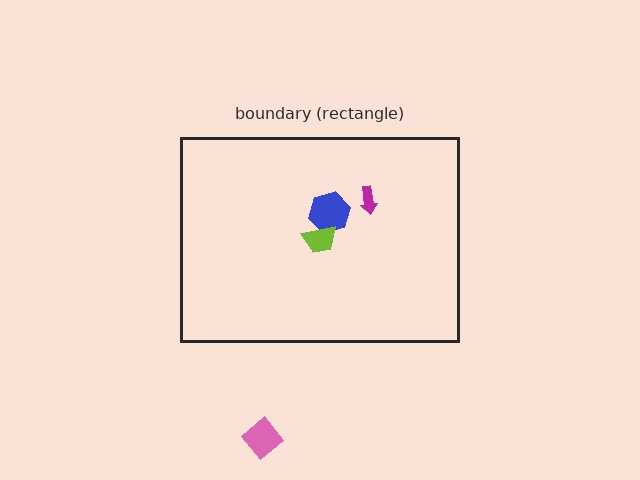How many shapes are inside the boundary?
3 inside, 1 outside.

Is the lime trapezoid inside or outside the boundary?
Inside.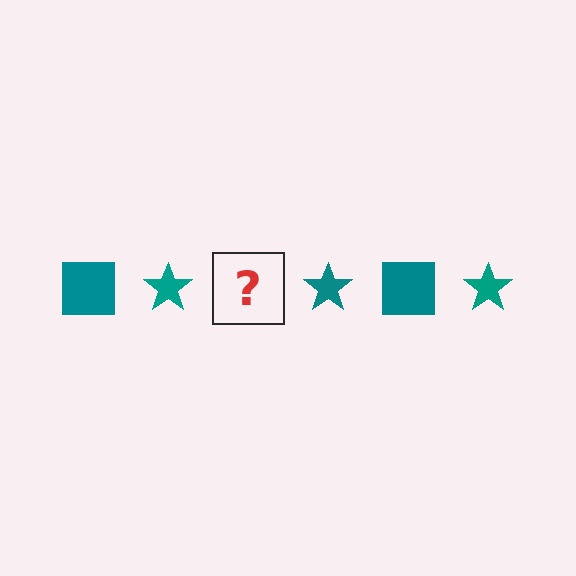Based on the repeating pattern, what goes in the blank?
The blank should be a teal square.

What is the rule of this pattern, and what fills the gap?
The rule is that the pattern cycles through square, star shapes in teal. The gap should be filled with a teal square.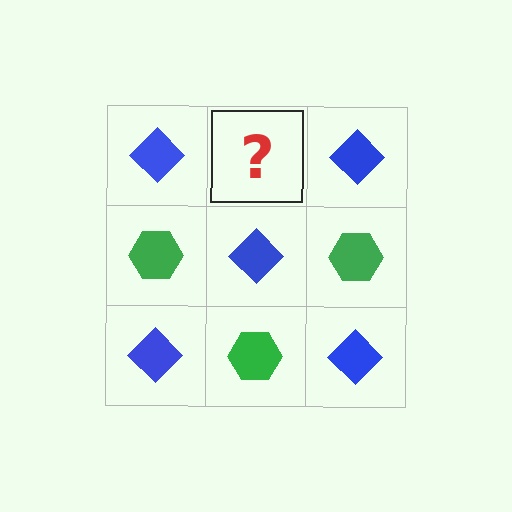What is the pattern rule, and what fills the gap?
The rule is that it alternates blue diamond and green hexagon in a checkerboard pattern. The gap should be filled with a green hexagon.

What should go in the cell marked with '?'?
The missing cell should contain a green hexagon.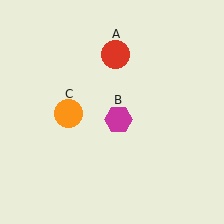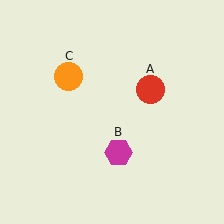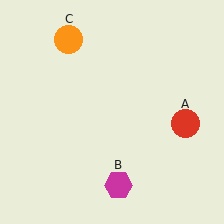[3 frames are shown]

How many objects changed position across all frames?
3 objects changed position: red circle (object A), magenta hexagon (object B), orange circle (object C).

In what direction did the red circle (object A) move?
The red circle (object A) moved down and to the right.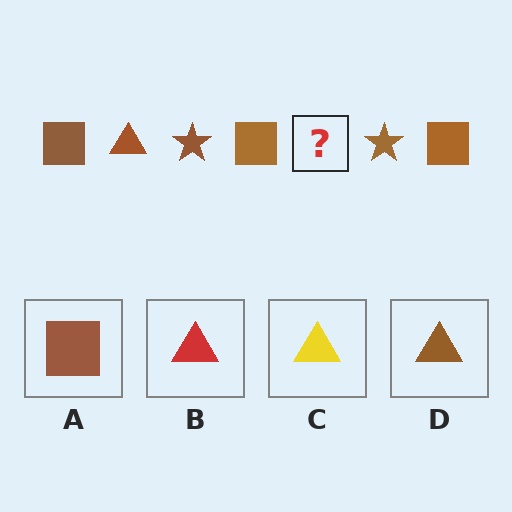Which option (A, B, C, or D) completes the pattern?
D.